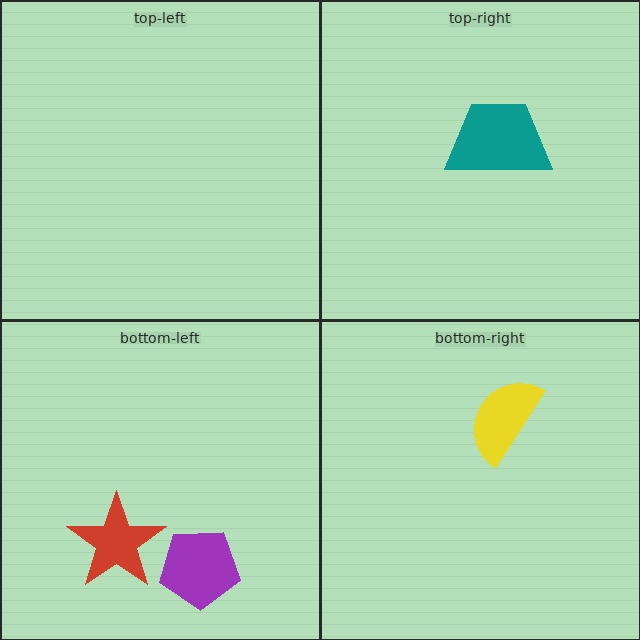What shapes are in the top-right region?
The teal trapezoid.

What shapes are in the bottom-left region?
The purple pentagon, the red star.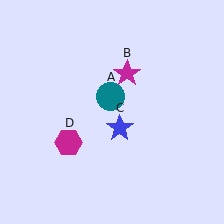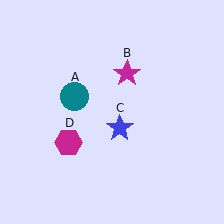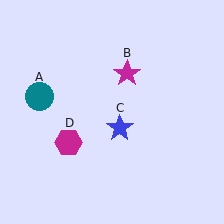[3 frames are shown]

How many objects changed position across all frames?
1 object changed position: teal circle (object A).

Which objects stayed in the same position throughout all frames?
Magenta star (object B) and blue star (object C) and magenta hexagon (object D) remained stationary.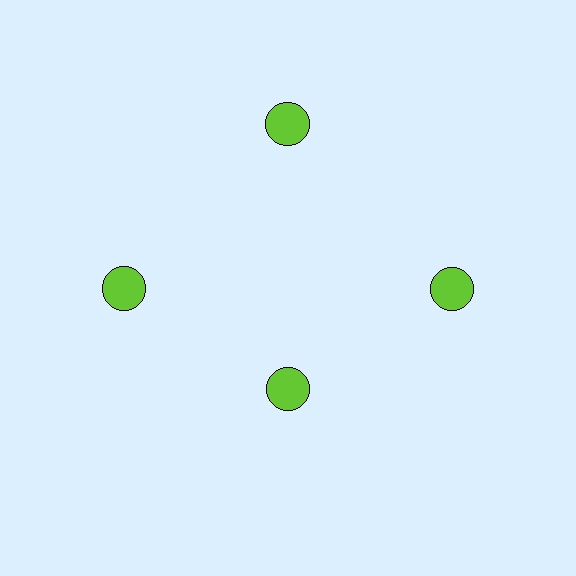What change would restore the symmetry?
The symmetry would be restored by moving it outward, back onto the ring so that all 4 circles sit at equal angles and equal distance from the center.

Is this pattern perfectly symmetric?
No. The 4 lime circles are arranged in a ring, but one element near the 6 o'clock position is pulled inward toward the center, breaking the 4-fold rotational symmetry.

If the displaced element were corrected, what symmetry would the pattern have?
It would have 4-fold rotational symmetry — the pattern would map onto itself every 90 degrees.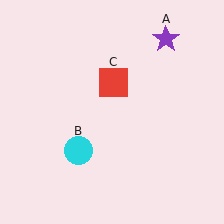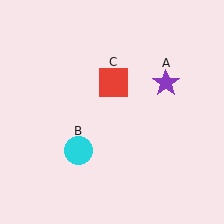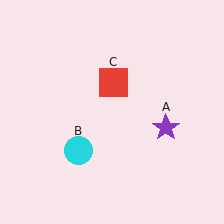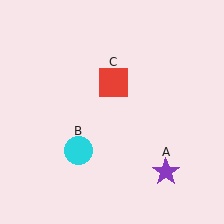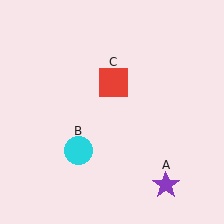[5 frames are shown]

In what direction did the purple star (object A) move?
The purple star (object A) moved down.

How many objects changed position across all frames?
1 object changed position: purple star (object A).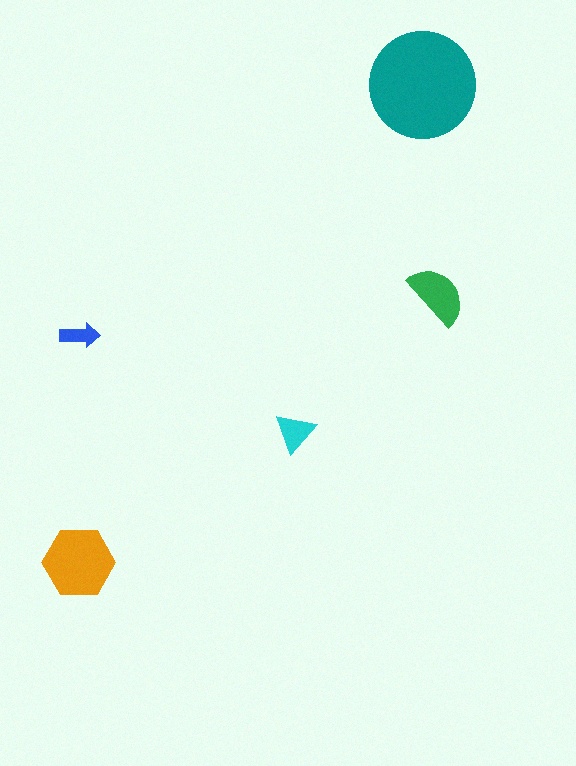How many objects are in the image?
There are 5 objects in the image.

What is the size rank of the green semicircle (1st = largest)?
3rd.